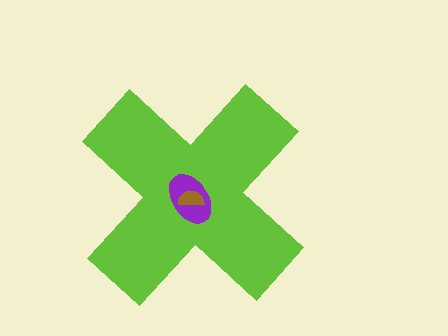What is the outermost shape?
The lime cross.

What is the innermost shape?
The brown semicircle.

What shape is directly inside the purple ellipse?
The brown semicircle.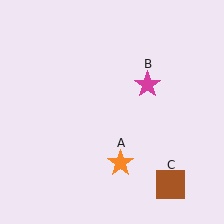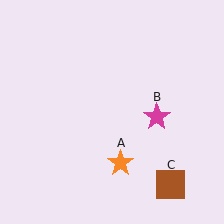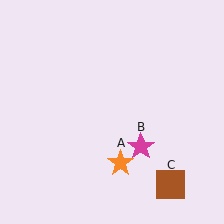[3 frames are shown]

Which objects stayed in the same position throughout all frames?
Orange star (object A) and brown square (object C) remained stationary.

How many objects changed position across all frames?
1 object changed position: magenta star (object B).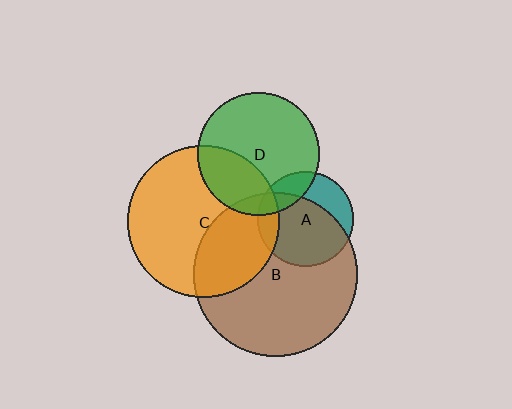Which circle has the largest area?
Circle B (brown).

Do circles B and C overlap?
Yes.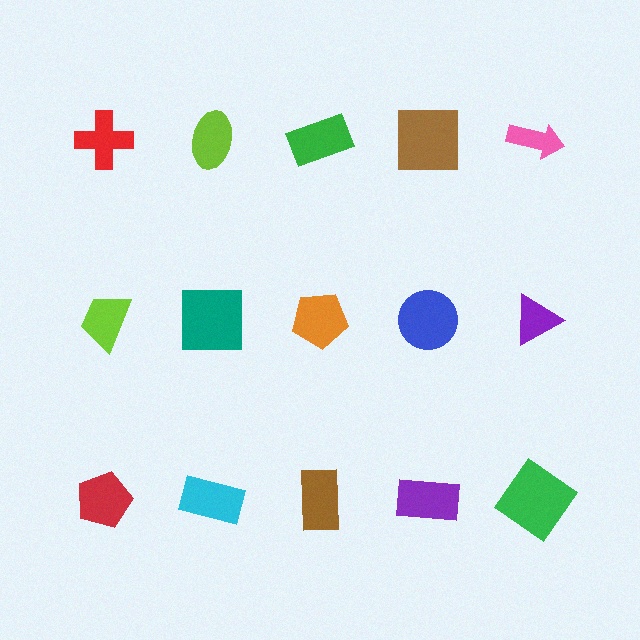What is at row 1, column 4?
A brown square.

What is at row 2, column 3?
An orange pentagon.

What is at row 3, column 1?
A red pentagon.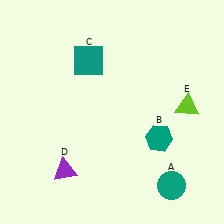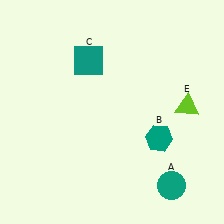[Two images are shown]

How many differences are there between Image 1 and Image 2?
There is 1 difference between the two images.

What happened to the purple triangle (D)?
The purple triangle (D) was removed in Image 2. It was in the bottom-left area of Image 1.